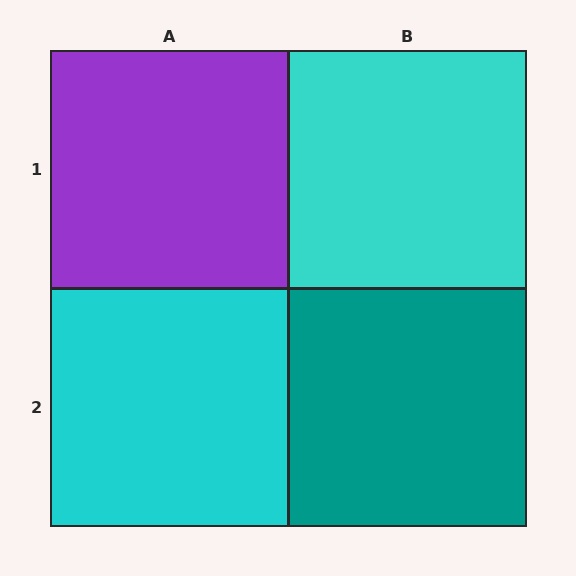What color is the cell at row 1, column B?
Cyan.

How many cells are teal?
1 cell is teal.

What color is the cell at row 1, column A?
Purple.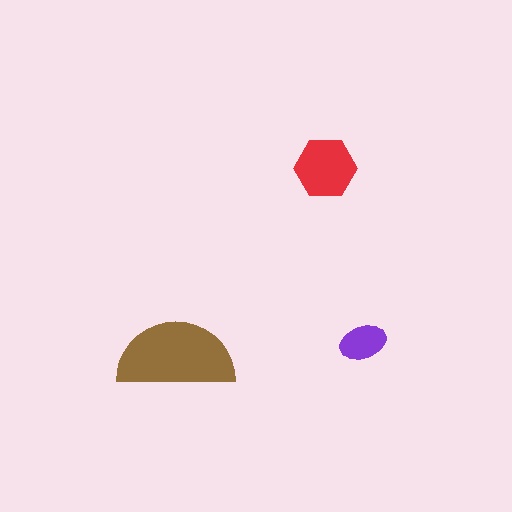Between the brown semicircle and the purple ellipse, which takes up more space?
The brown semicircle.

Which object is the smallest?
The purple ellipse.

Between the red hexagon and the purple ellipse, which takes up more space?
The red hexagon.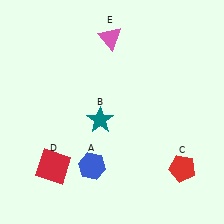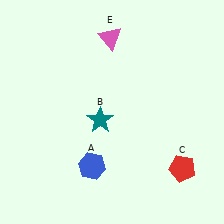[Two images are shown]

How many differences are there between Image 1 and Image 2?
There is 1 difference between the two images.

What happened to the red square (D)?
The red square (D) was removed in Image 2. It was in the bottom-left area of Image 1.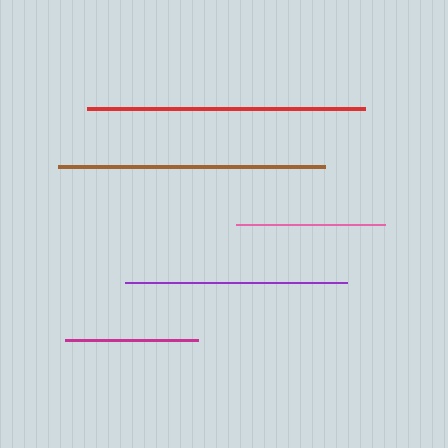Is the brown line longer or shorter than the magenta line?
The brown line is longer than the magenta line.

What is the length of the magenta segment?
The magenta segment is approximately 133 pixels long.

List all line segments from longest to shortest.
From longest to shortest: red, brown, purple, pink, magenta.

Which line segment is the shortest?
The magenta line is the shortest at approximately 133 pixels.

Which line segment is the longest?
The red line is the longest at approximately 278 pixels.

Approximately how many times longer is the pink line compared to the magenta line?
The pink line is approximately 1.1 times the length of the magenta line.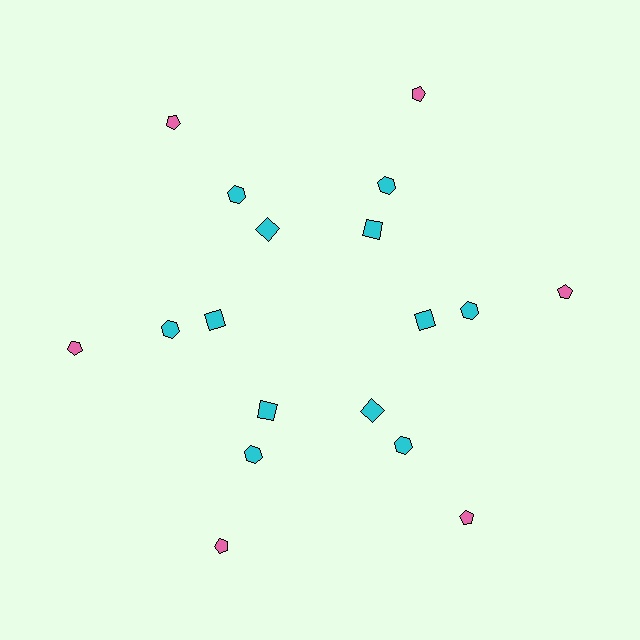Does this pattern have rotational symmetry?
Yes, this pattern has 6-fold rotational symmetry. It looks the same after rotating 60 degrees around the center.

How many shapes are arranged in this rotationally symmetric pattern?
There are 18 shapes, arranged in 6 groups of 3.